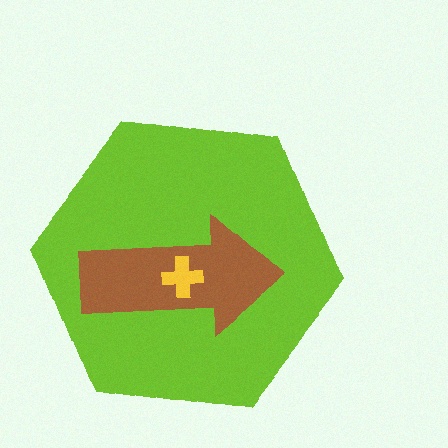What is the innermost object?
The yellow cross.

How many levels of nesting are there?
3.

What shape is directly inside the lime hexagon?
The brown arrow.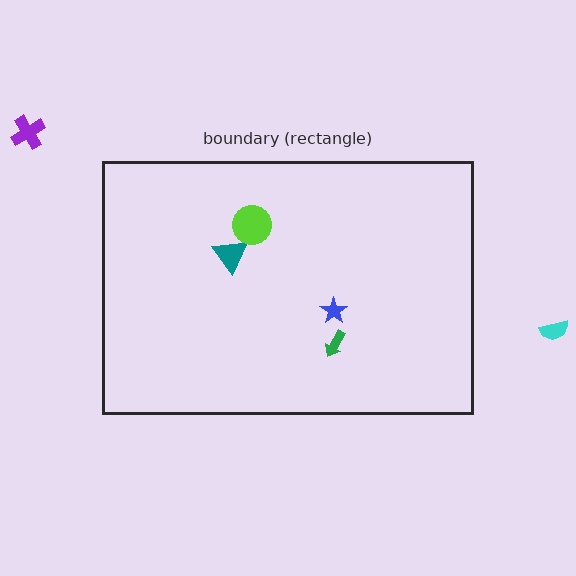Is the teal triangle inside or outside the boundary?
Inside.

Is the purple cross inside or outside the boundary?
Outside.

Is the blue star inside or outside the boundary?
Inside.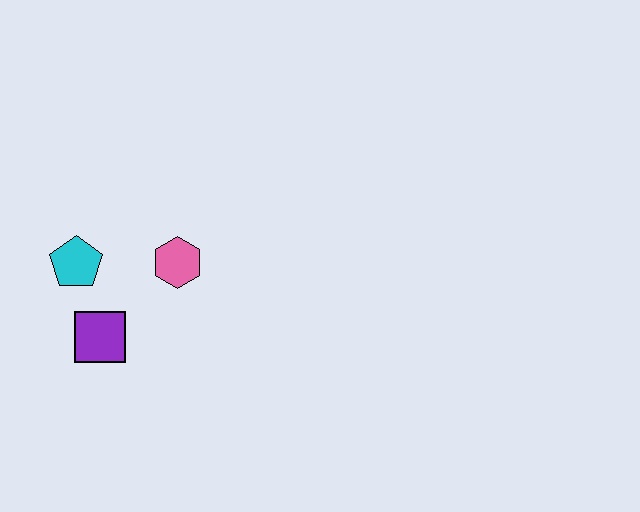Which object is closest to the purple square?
The cyan pentagon is closest to the purple square.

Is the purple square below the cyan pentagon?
Yes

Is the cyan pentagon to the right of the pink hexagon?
No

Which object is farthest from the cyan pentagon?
The pink hexagon is farthest from the cyan pentagon.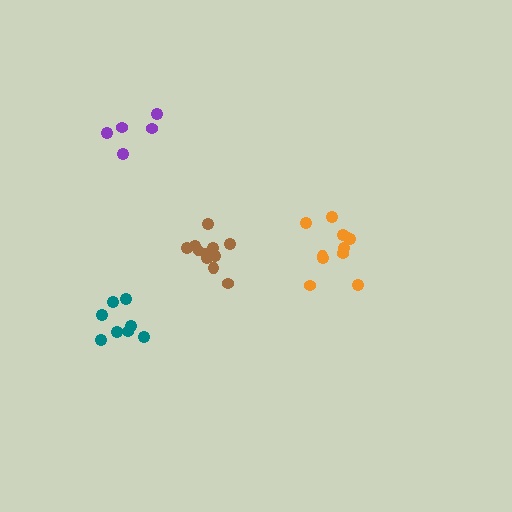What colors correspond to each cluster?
The clusters are colored: orange, purple, brown, teal.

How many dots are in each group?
Group 1: 11 dots, Group 2: 5 dots, Group 3: 11 dots, Group 4: 8 dots (35 total).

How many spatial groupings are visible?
There are 4 spatial groupings.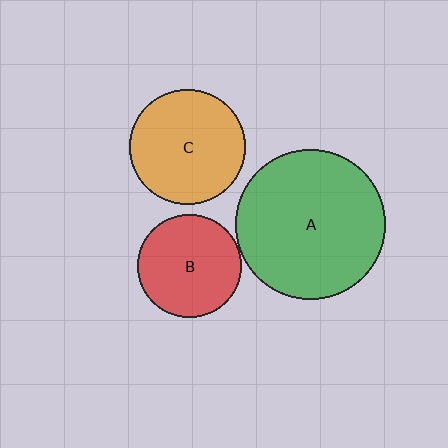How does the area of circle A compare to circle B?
Approximately 2.1 times.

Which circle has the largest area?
Circle A (green).